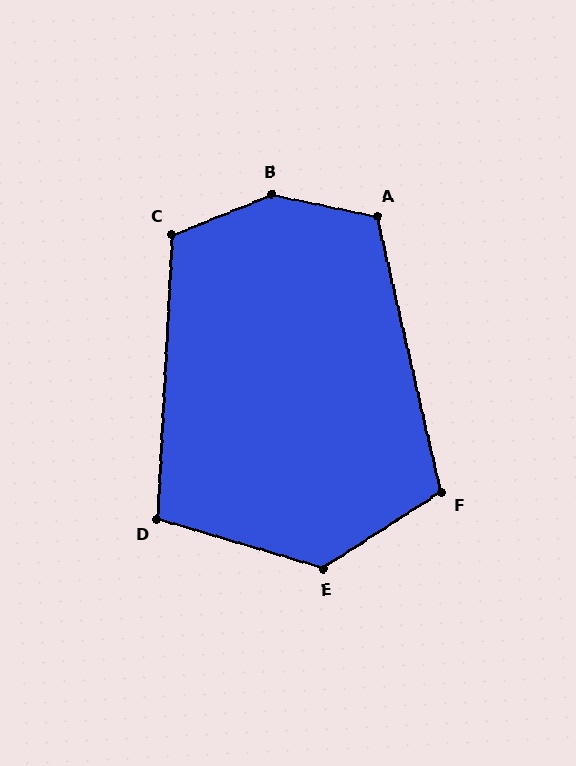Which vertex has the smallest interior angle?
D, at approximately 104 degrees.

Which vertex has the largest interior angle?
B, at approximately 147 degrees.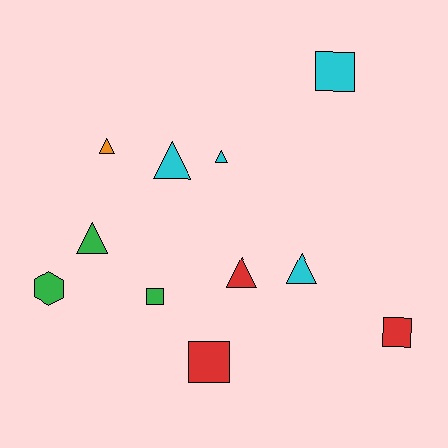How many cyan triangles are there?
There are 3 cyan triangles.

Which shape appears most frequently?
Triangle, with 6 objects.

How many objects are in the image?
There are 11 objects.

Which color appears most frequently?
Cyan, with 4 objects.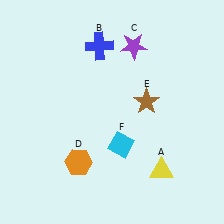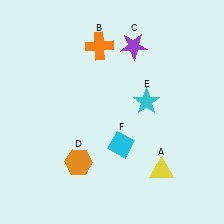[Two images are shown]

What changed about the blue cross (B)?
In Image 1, B is blue. In Image 2, it changed to orange.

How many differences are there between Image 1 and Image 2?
There are 2 differences between the two images.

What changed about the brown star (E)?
In Image 1, E is brown. In Image 2, it changed to cyan.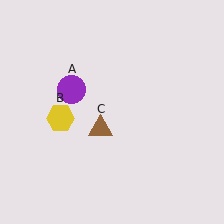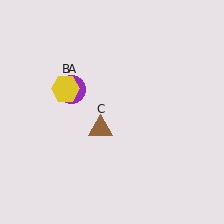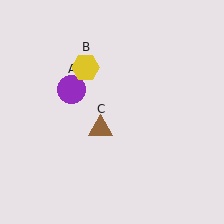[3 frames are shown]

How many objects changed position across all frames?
1 object changed position: yellow hexagon (object B).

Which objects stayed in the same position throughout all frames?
Purple circle (object A) and brown triangle (object C) remained stationary.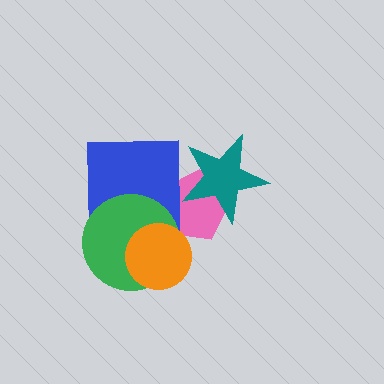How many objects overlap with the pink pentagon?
4 objects overlap with the pink pentagon.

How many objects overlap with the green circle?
3 objects overlap with the green circle.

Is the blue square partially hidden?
Yes, it is partially covered by another shape.